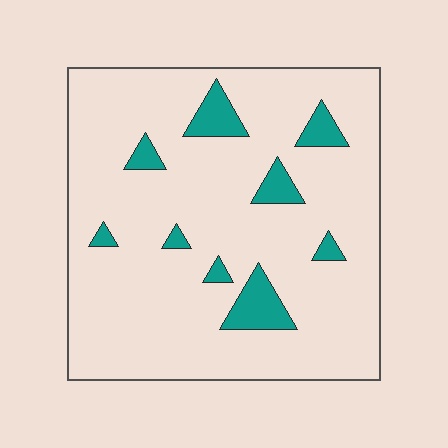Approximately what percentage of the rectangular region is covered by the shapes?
Approximately 10%.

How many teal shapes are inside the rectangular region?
9.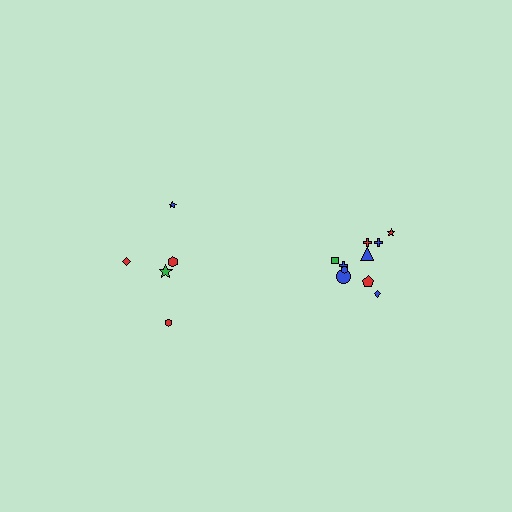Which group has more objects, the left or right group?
The right group.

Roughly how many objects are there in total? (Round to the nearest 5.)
Roughly 15 objects in total.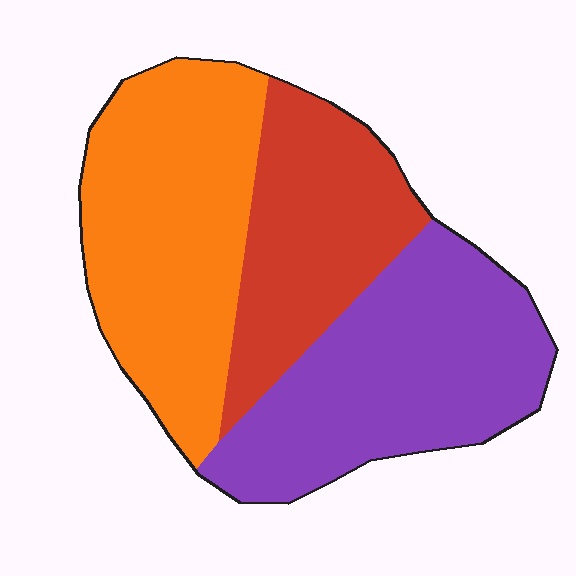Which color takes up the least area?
Red, at roughly 25%.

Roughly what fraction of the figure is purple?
Purple covers about 35% of the figure.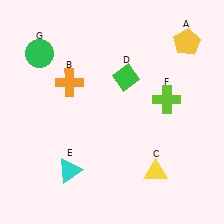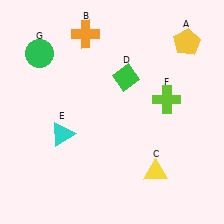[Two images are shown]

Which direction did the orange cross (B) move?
The orange cross (B) moved up.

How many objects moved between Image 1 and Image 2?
2 objects moved between the two images.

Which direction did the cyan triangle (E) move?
The cyan triangle (E) moved up.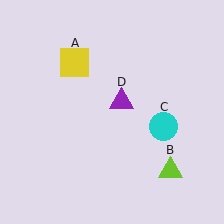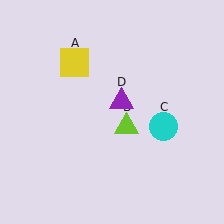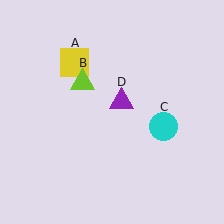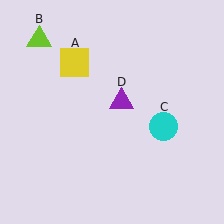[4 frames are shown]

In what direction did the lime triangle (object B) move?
The lime triangle (object B) moved up and to the left.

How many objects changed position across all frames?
1 object changed position: lime triangle (object B).